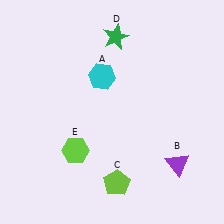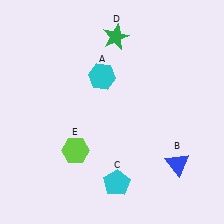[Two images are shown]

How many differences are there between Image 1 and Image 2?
There are 2 differences between the two images.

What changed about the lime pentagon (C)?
In Image 1, C is lime. In Image 2, it changed to cyan.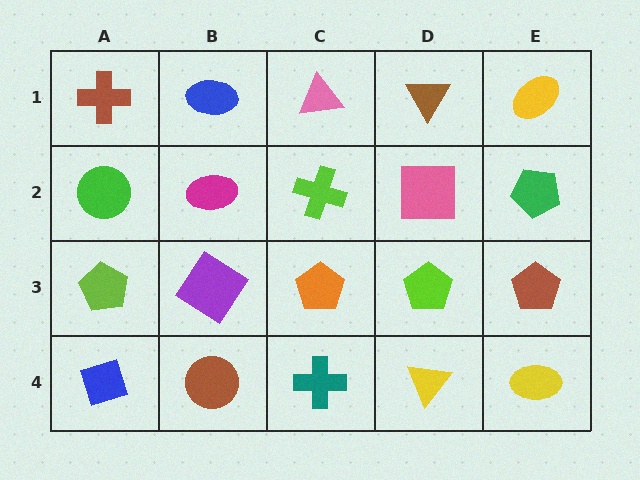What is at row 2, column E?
A green pentagon.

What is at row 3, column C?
An orange pentagon.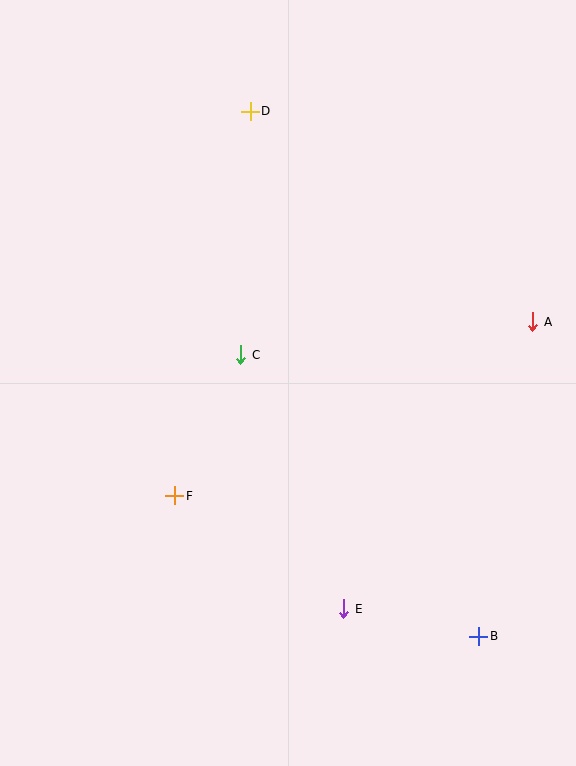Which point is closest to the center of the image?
Point C at (241, 355) is closest to the center.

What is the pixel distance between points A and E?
The distance between A and E is 343 pixels.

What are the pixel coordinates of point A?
Point A is at (533, 322).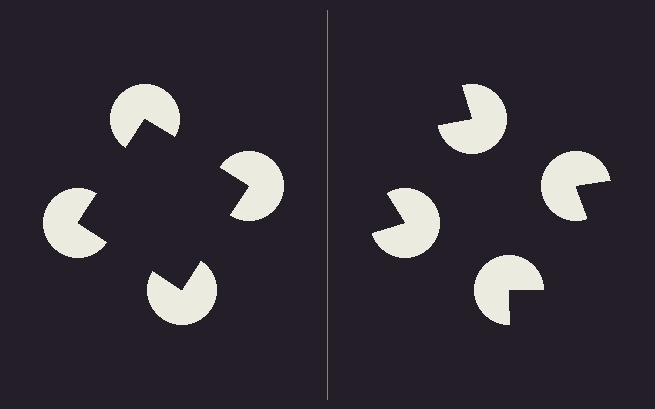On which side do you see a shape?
An illusory square appears on the left side. On the right side the wedge cuts are rotated, so no coherent shape forms.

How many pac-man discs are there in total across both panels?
8 — 4 on each side.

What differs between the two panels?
The pac-man discs are positioned identically on both sides; only the wedge orientations differ. On the left they align to a square; on the right they are misaligned.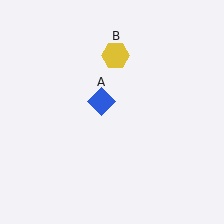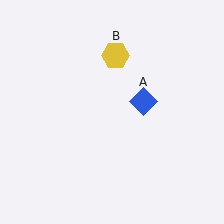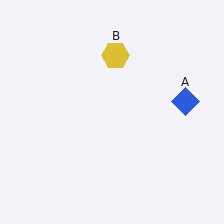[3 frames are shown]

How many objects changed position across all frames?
1 object changed position: blue diamond (object A).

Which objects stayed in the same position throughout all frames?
Yellow hexagon (object B) remained stationary.